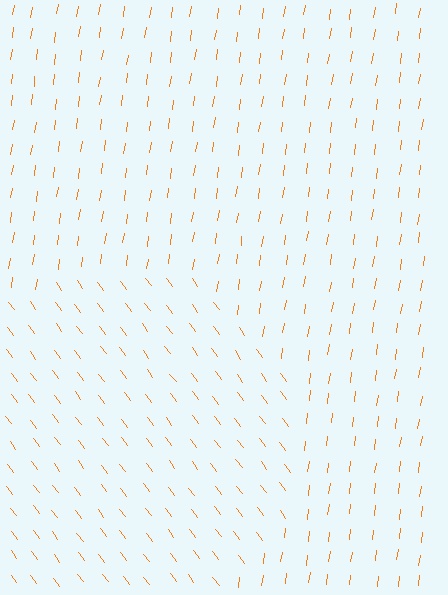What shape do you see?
I see a circle.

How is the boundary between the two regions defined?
The boundary is defined purely by a change in line orientation (approximately 45 degrees difference). All lines are the same color and thickness.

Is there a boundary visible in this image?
Yes, there is a texture boundary formed by a change in line orientation.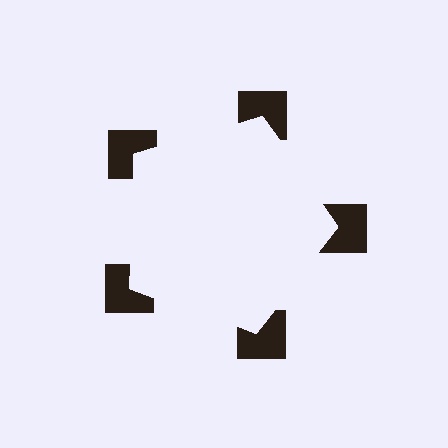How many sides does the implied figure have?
5 sides.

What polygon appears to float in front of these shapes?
An illusory pentagon — its edges are inferred from the aligned wedge cuts in the notched squares, not physically drawn.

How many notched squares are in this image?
There are 5 — one at each vertex of the illusory pentagon.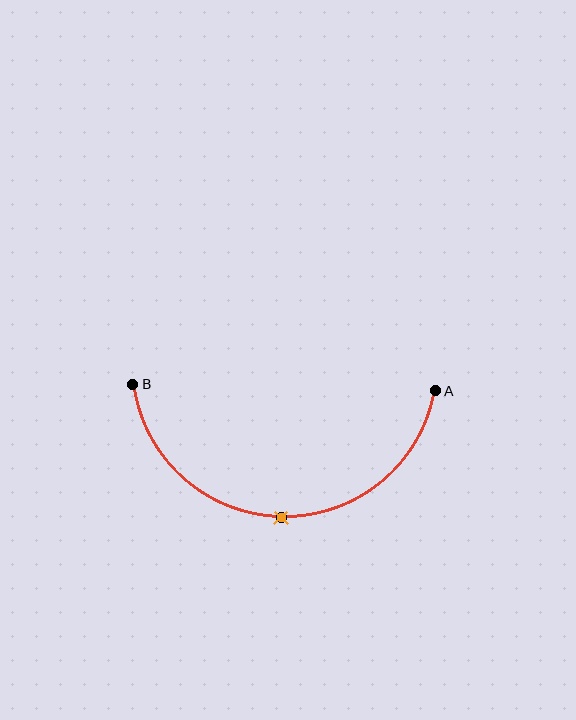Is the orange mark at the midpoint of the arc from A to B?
Yes. The orange mark lies on the arc at equal arc-length from both A and B — it is the arc midpoint.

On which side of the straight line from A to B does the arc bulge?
The arc bulges below the straight line connecting A and B.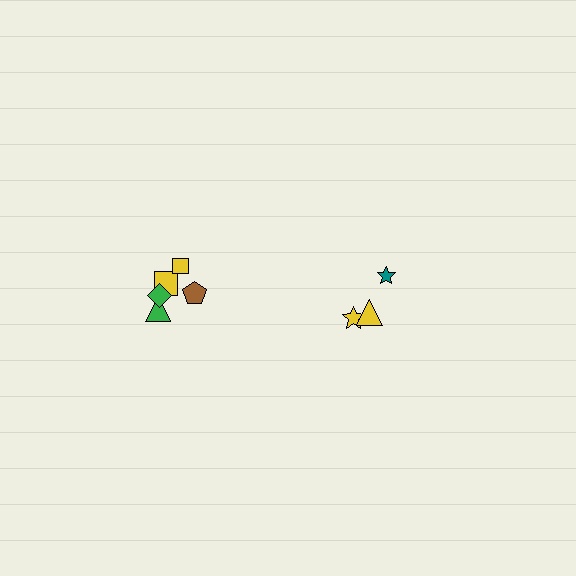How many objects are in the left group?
There are 5 objects.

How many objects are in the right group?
There are 3 objects.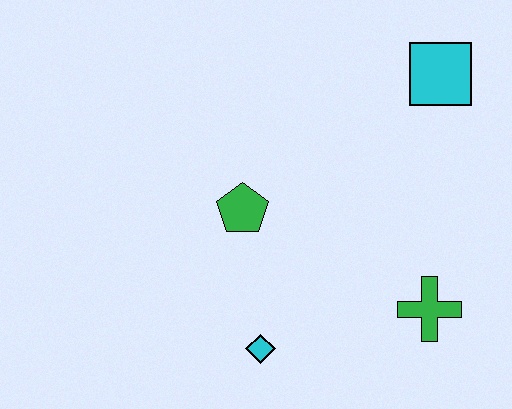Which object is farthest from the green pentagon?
The cyan square is farthest from the green pentagon.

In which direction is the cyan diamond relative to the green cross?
The cyan diamond is to the left of the green cross.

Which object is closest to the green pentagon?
The cyan diamond is closest to the green pentagon.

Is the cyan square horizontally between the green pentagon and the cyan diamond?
No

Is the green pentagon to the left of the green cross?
Yes